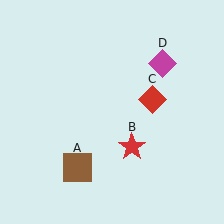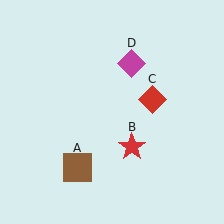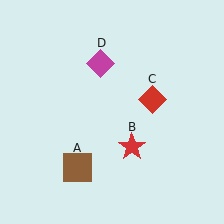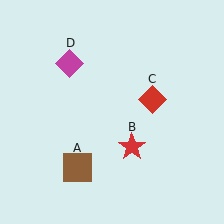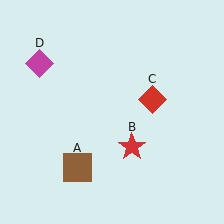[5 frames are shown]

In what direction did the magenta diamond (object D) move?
The magenta diamond (object D) moved left.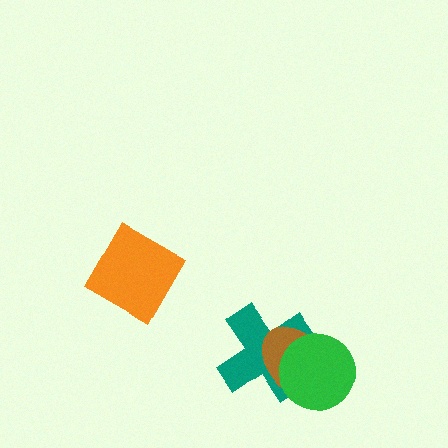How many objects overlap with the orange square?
0 objects overlap with the orange square.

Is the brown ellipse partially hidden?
Yes, it is partially covered by another shape.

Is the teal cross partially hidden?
Yes, it is partially covered by another shape.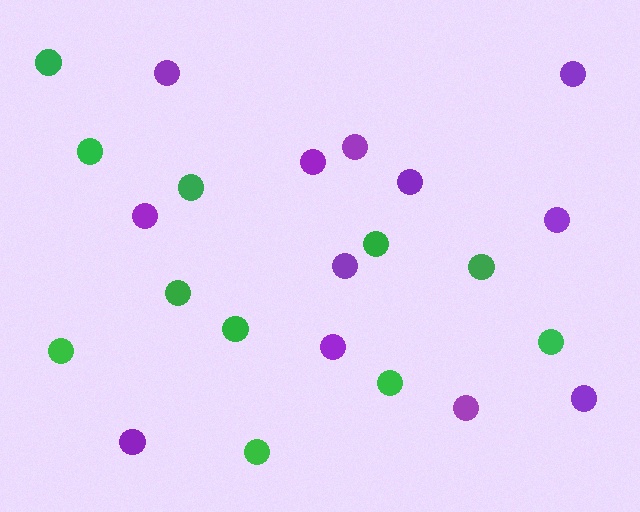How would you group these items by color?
There are 2 groups: one group of purple circles (12) and one group of green circles (11).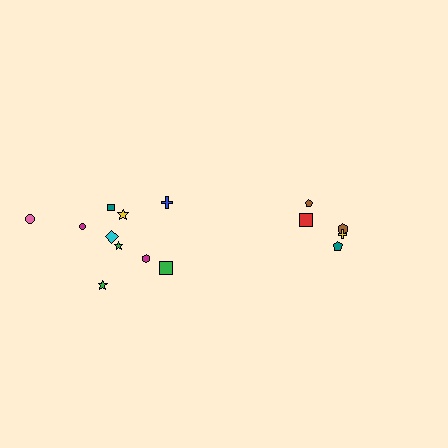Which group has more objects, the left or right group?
The left group.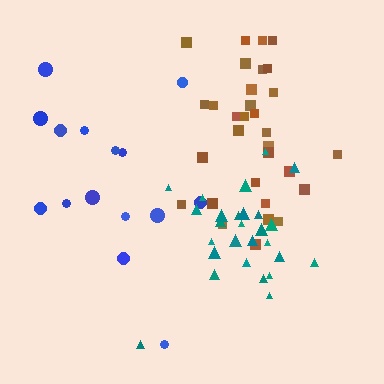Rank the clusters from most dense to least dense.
teal, brown, blue.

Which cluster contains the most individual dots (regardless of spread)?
Brown (31).